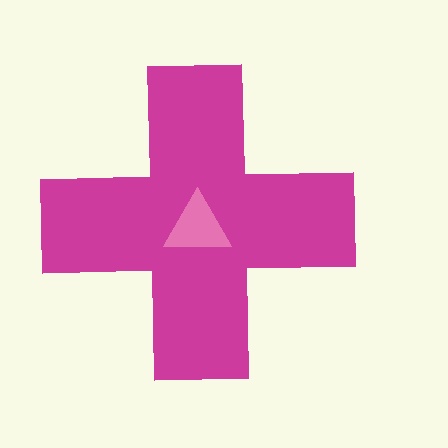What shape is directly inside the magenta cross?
The pink triangle.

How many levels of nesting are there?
2.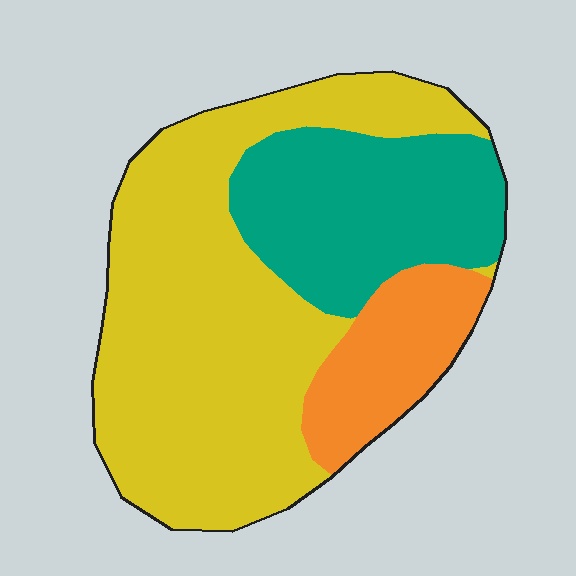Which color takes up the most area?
Yellow, at roughly 60%.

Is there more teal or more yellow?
Yellow.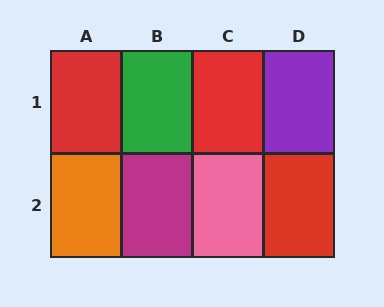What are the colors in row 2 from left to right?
Orange, magenta, pink, red.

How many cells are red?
3 cells are red.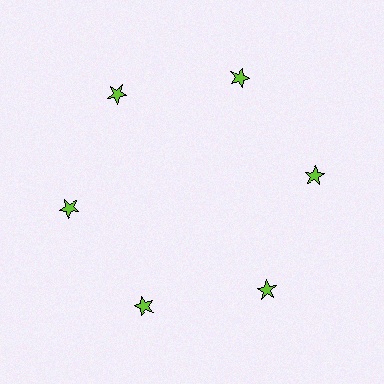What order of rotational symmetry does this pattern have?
This pattern has 6-fold rotational symmetry.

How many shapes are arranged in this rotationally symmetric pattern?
There are 6 shapes, arranged in 6 groups of 1.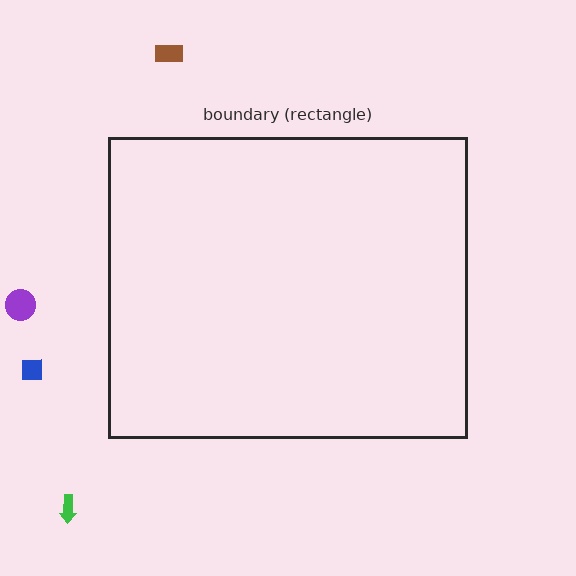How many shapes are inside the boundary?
0 inside, 4 outside.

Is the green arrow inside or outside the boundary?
Outside.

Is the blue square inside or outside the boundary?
Outside.